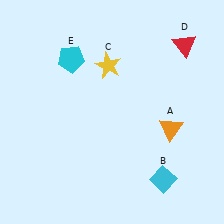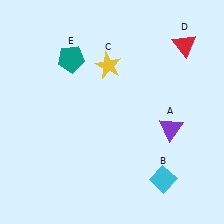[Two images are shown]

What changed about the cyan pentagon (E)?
In Image 1, E is cyan. In Image 2, it changed to teal.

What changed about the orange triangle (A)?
In Image 1, A is orange. In Image 2, it changed to purple.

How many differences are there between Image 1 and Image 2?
There are 2 differences between the two images.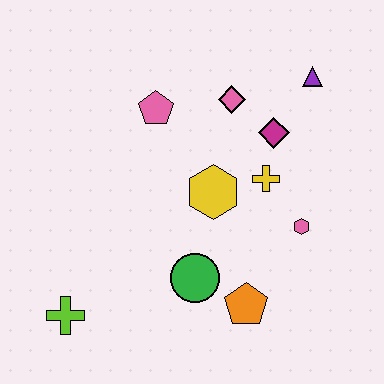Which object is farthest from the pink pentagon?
The lime cross is farthest from the pink pentagon.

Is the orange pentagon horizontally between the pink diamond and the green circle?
No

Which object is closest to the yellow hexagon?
The yellow cross is closest to the yellow hexagon.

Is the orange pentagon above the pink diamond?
No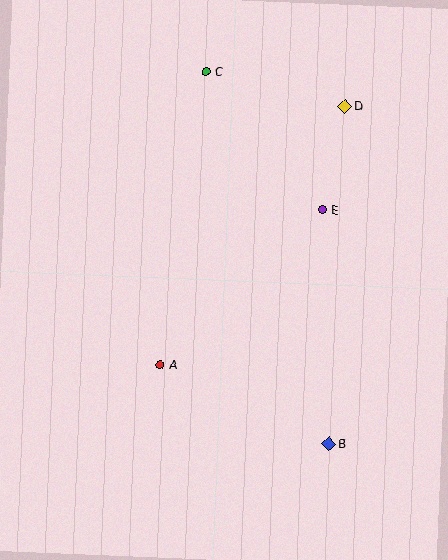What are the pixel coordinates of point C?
Point C is at (206, 71).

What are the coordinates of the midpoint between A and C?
The midpoint between A and C is at (183, 218).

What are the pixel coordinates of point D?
Point D is at (345, 106).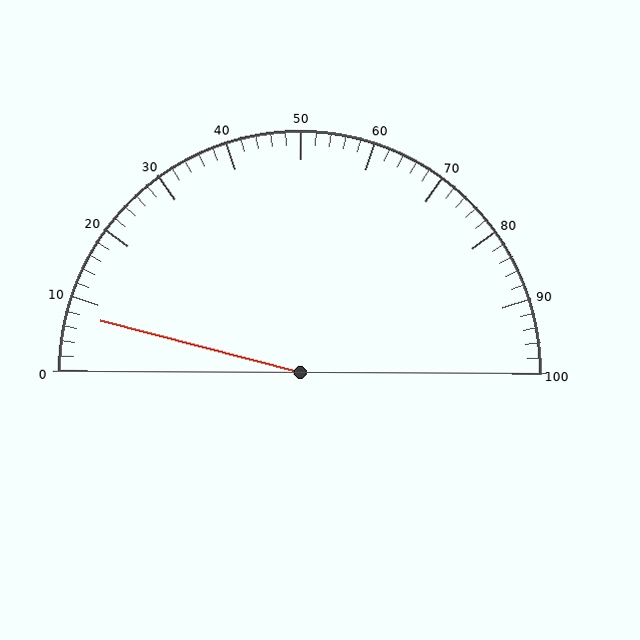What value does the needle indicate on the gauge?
The needle indicates approximately 8.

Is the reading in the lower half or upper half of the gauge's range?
The reading is in the lower half of the range (0 to 100).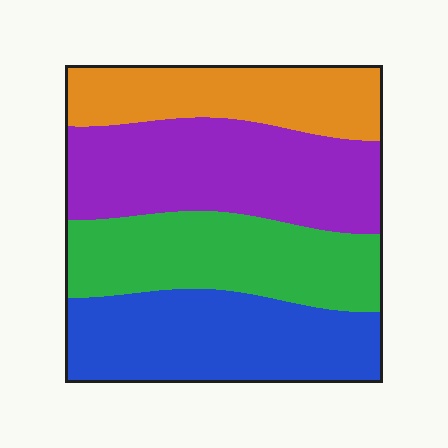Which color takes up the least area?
Orange, at roughly 20%.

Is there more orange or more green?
Green.